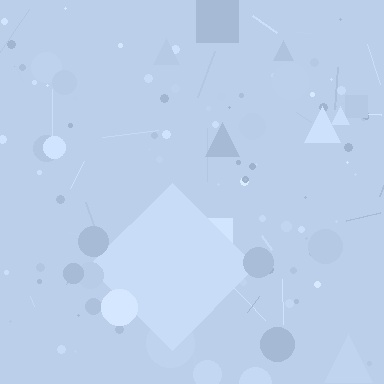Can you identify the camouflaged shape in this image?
The camouflaged shape is a diamond.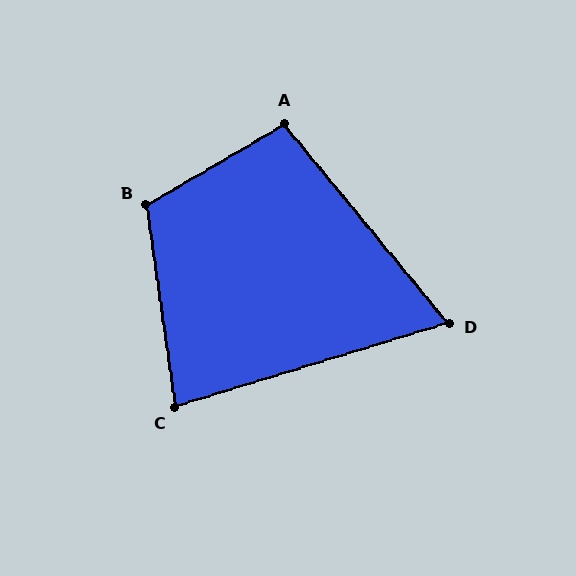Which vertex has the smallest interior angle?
D, at approximately 68 degrees.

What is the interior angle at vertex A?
Approximately 99 degrees (obtuse).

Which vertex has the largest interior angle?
B, at approximately 112 degrees.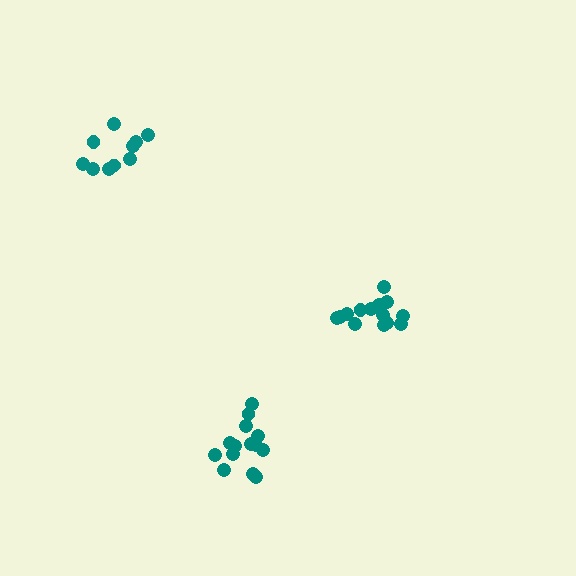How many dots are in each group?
Group 1: 14 dots, Group 2: 10 dots, Group 3: 14 dots (38 total).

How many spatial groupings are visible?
There are 3 spatial groupings.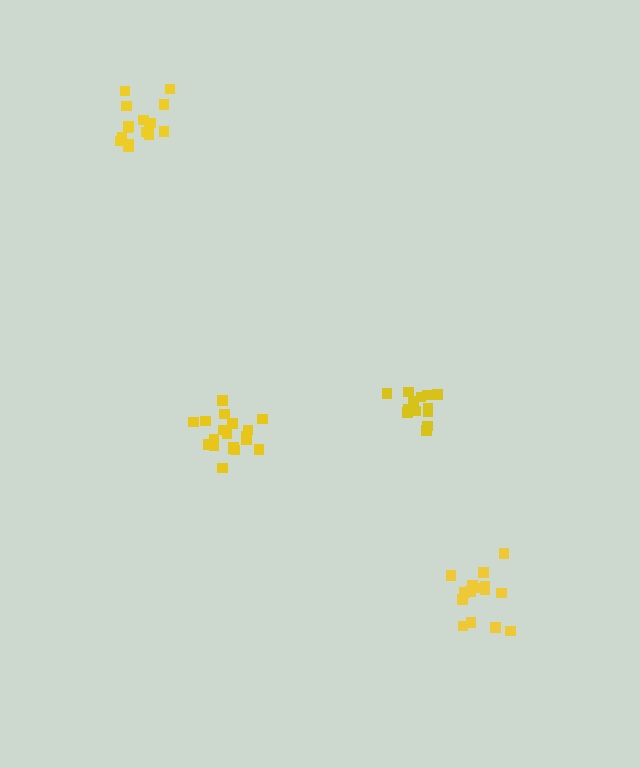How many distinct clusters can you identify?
There are 4 distinct clusters.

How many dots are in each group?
Group 1: 16 dots, Group 2: 15 dots, Group 3: 14 dots, Group 4: 19 dots (64 total).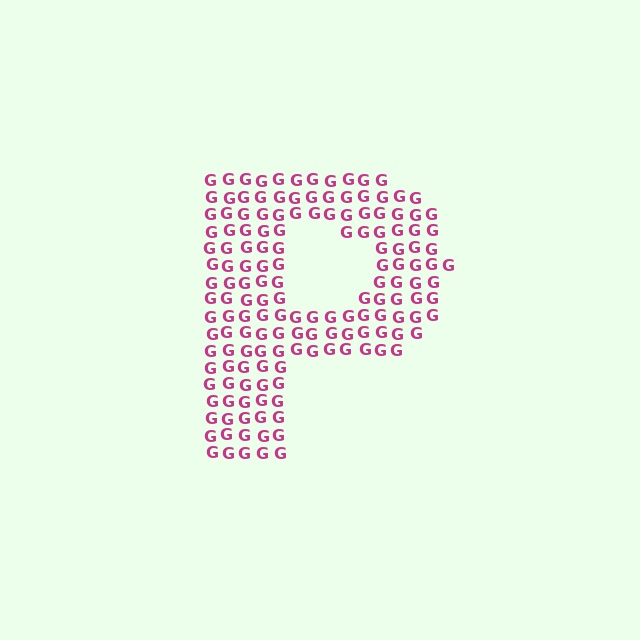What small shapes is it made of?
It is made of small letter G's.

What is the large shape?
The large shape is the letter P.